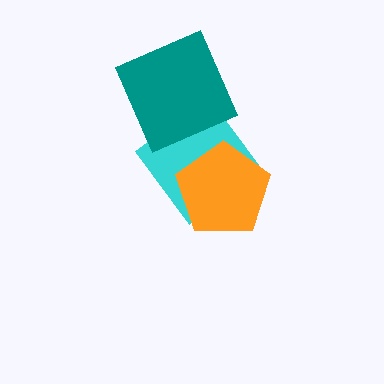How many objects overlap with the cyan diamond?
2 objects overlap with the cyan diamond.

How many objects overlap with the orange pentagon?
1 object overlaps with the orange pentagon.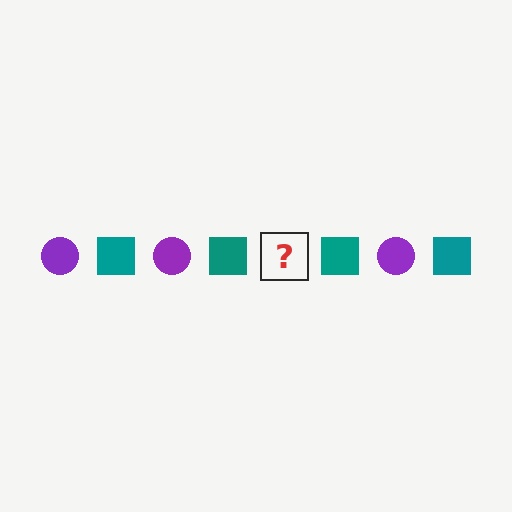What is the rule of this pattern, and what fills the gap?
The rule is that the pattern alternates between purple circle and teal square. The gap should be filled with a purple circle.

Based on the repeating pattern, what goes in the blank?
The blank should be a purple circle.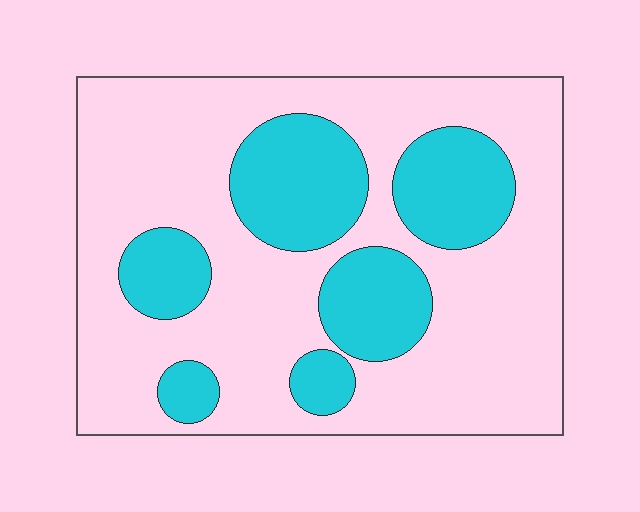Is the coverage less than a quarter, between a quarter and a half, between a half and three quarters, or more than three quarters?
Between a quarter and a half.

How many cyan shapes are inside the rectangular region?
6.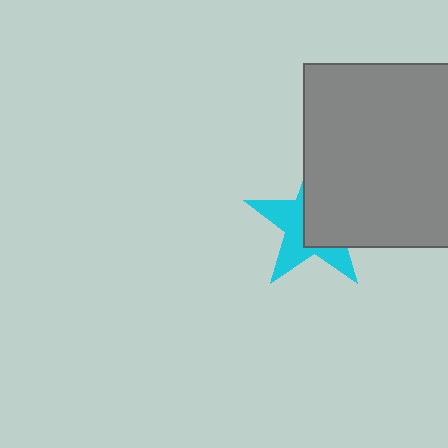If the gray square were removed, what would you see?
You would see the complete cyan star.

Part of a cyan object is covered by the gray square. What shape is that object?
It is a star.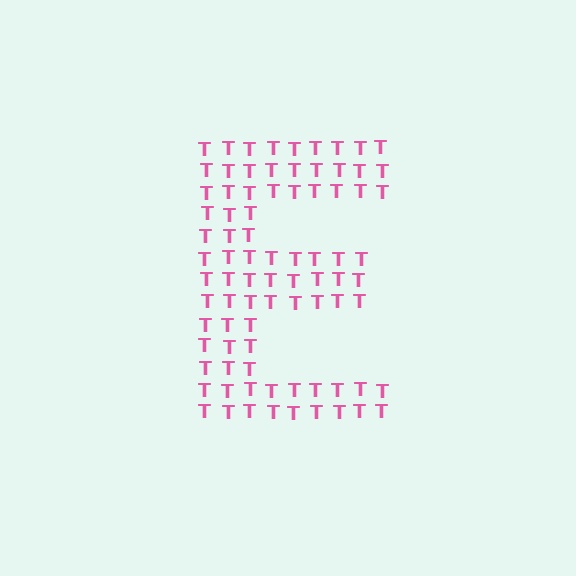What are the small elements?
The small elements are letter T's.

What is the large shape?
The large shape is the letter E.